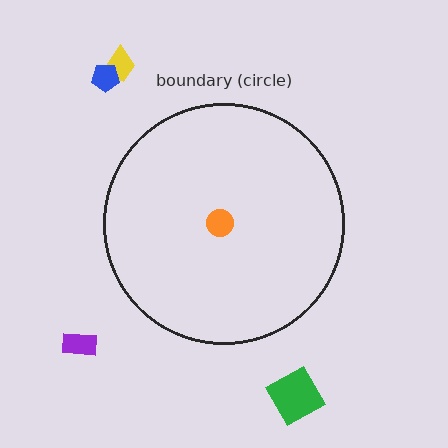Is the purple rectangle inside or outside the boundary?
Outside.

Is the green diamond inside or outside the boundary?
Outside.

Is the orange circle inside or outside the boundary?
Inside.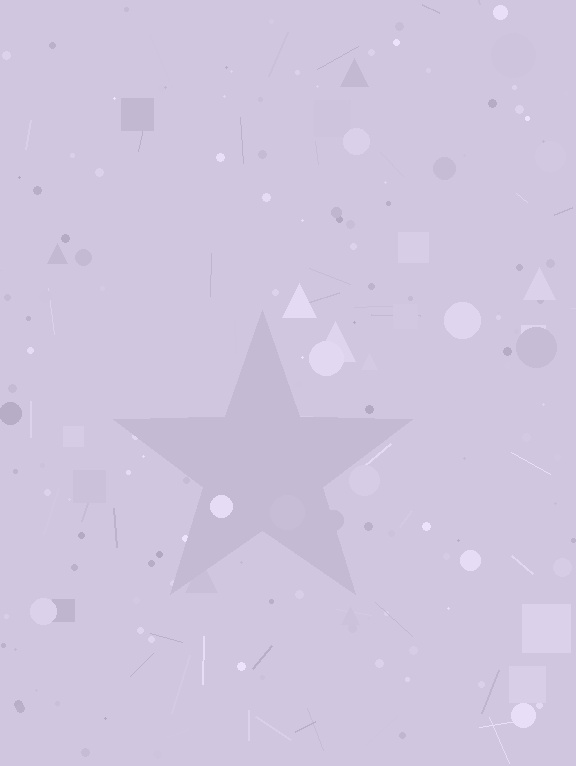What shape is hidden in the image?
A star is hidden in the image.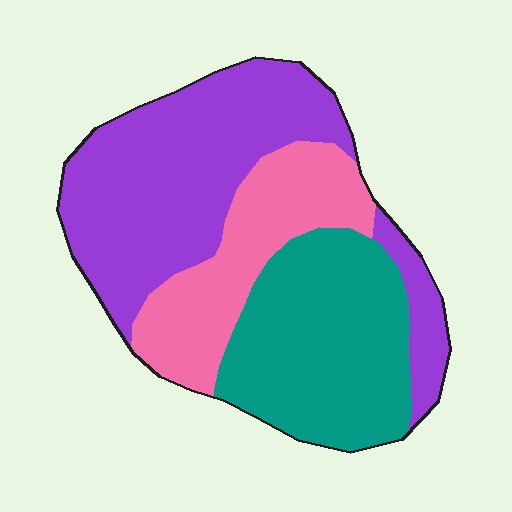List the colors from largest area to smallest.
From largest to smallest: purple, teal, pink.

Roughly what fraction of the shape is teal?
Teal covers roughly 30% of the shape.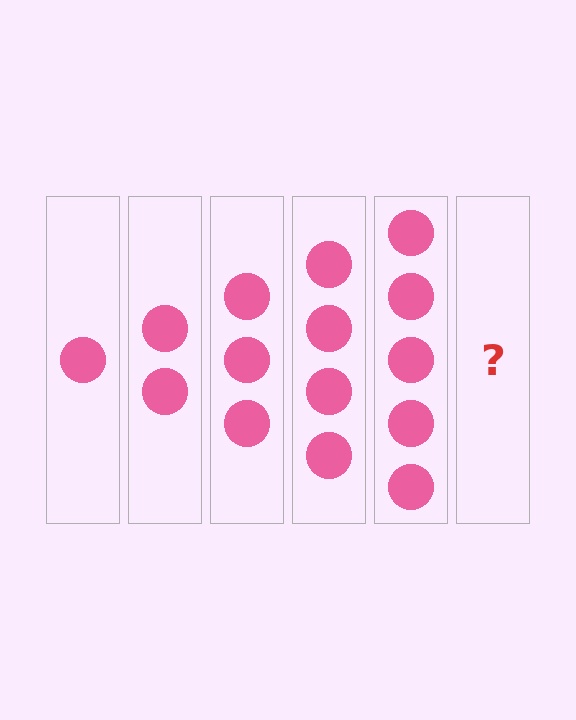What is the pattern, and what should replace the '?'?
The pattern is that each step adds one more circle. The '?' should be 6 circles.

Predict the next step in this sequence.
The next step is 6 circles.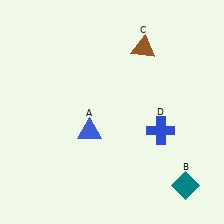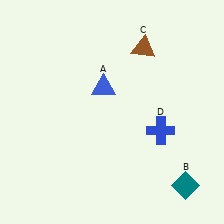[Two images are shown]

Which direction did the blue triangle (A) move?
The blue triangle (A) moved up.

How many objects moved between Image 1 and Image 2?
1 object moved between the two images.